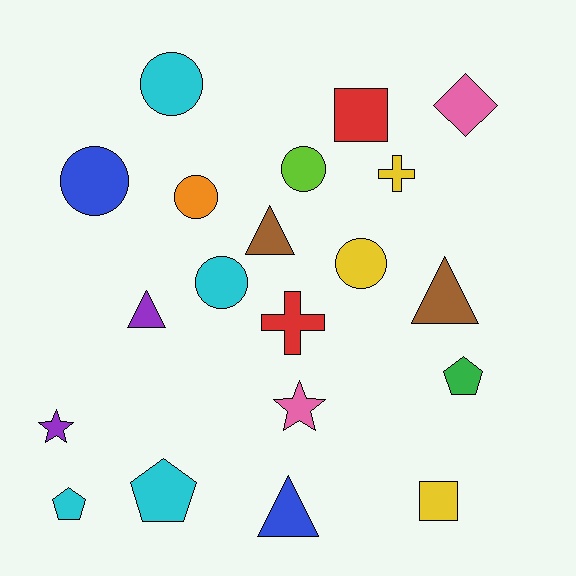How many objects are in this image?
There are 20 objects.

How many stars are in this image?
There are 2 stars.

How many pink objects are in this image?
There are 2 pink objects.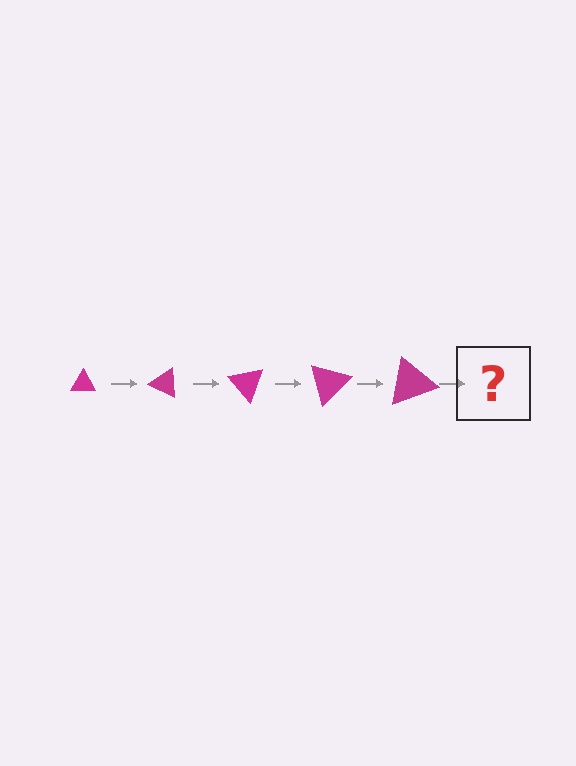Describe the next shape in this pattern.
It should be a triangle, larger than the previous one and rotated 125 degrees from the start.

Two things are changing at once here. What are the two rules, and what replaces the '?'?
The two rules are that the triangle grows larger each step and it rotates 25 degrees each step. The '?' should be a triangle, larger than the previous one and rotated 125 degrees from the start.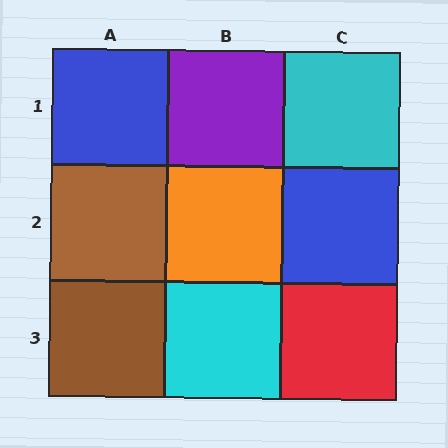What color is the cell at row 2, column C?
Blue.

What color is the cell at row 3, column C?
Red.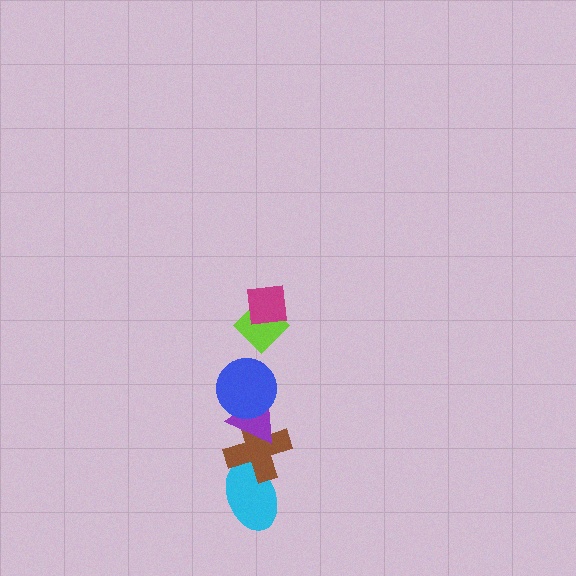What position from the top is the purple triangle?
The purple triangle is 4th from the top.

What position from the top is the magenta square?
The magenta square is 1st from the top.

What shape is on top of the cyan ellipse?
The brown cross is on top of the cyan ellipse.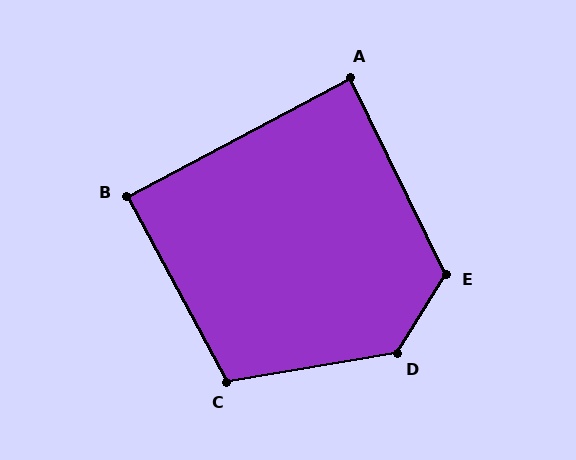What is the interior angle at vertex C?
Approximately 108 degrees (obtuse).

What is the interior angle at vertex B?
Approximately 90 degrees (approximately right).